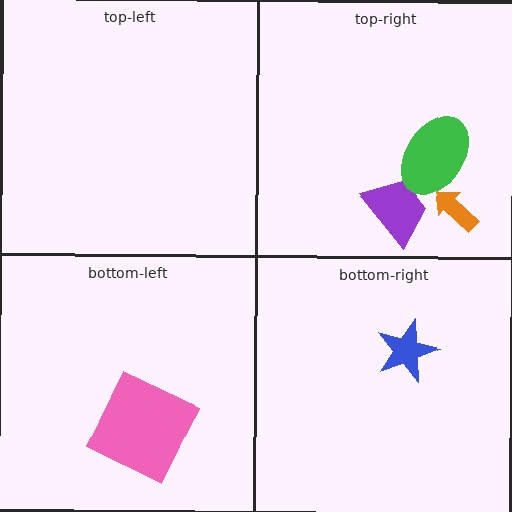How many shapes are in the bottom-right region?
1.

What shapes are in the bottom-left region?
The pink square.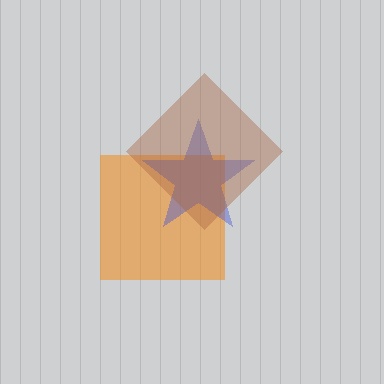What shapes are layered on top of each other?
The layered shapes are: an orange square, a blue star, a brown diamond.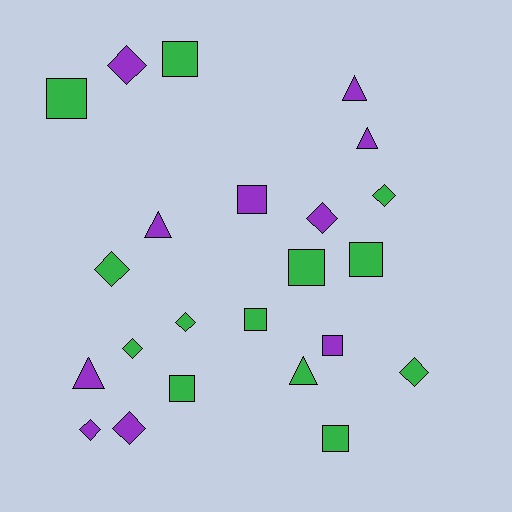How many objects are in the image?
There are 23 objects.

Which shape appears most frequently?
Square, with 9 objects.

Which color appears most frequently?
Green, with 13 objects.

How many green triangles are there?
There is 1 green triangle.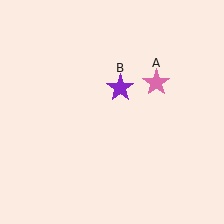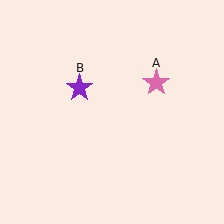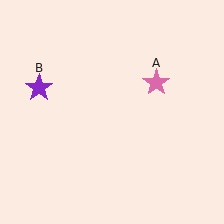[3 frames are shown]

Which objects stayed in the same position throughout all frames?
Pink star (object A) remained stationary.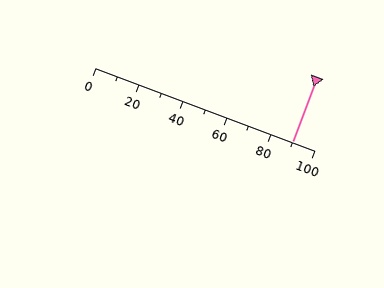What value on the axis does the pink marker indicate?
The marker indicates approximately 90.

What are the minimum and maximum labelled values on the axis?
The axis runs from 0 to 100.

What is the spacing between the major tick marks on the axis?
The major ticks are spaced 20 apart.